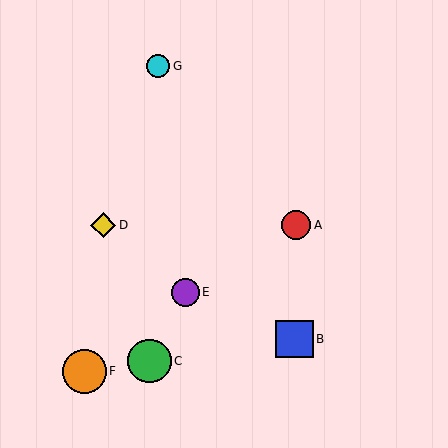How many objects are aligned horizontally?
2 objects (A, D) are aligned horizontally.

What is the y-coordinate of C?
Object C is at y≈361.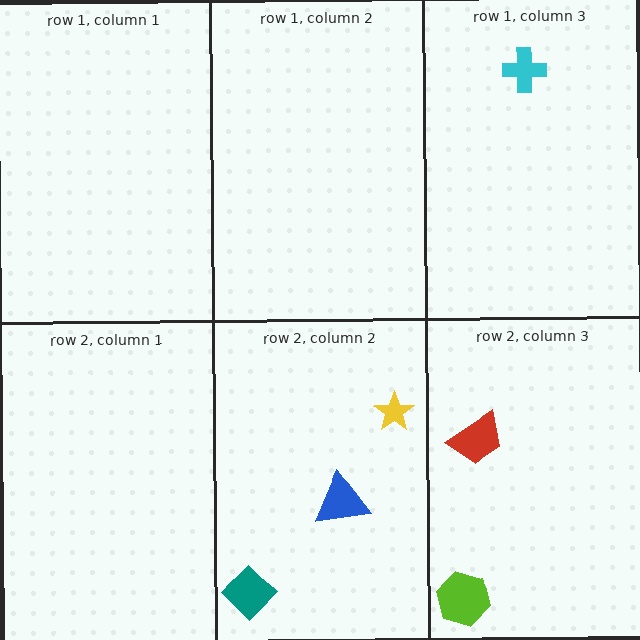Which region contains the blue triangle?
The row 2, column 2 region.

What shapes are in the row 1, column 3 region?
The cyan cross.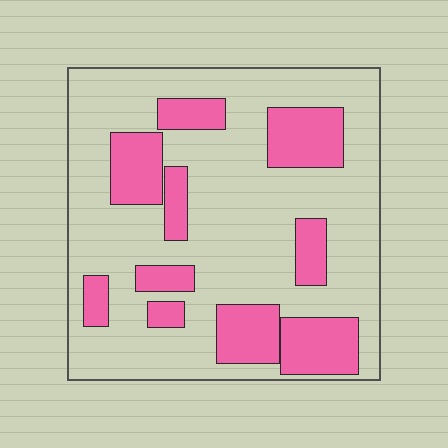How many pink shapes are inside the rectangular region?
10.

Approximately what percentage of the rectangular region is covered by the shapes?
Approximately 30%.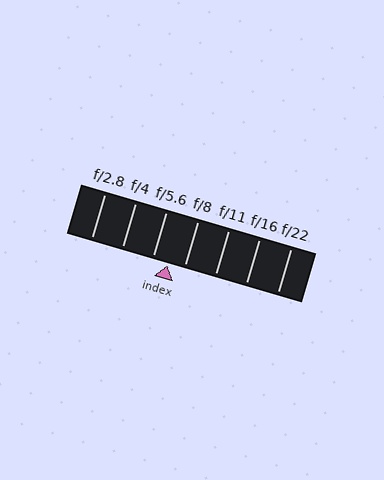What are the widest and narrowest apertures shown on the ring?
The widest aperture shown is f/2.8 and the narrowest is f/22.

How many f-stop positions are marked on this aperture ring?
There are 7 f-stop positions marked.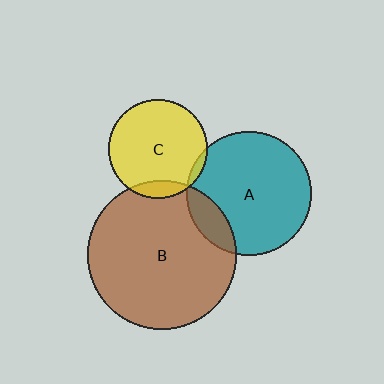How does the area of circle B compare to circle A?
Approximately 1.4 times.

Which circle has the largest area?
Circle B (brown).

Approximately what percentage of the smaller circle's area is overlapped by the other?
Approximately 10%.